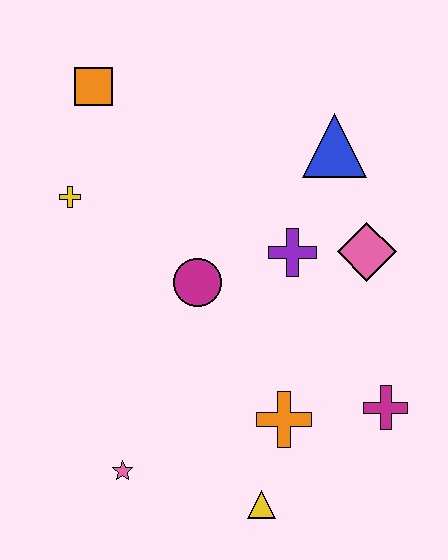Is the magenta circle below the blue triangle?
Yes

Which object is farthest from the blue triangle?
The pink star is farthest from the blue triangle.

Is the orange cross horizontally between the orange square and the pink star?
No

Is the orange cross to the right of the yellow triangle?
Yes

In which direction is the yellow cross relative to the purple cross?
The yellow cross is to the left of the purple cross.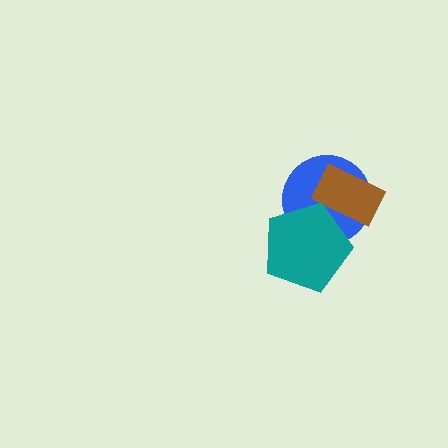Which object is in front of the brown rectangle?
The teal pentagon is in front of the brown rectangle.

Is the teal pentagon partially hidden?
No, no other shape covers it.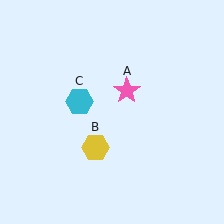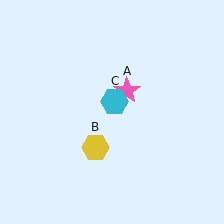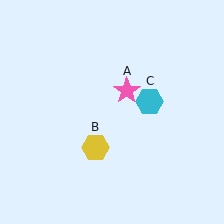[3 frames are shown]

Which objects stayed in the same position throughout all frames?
Pink star (object A) and yellow hexagon (object B) remained stationary.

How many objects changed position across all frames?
1 object changed position: cyan hexagon (object C).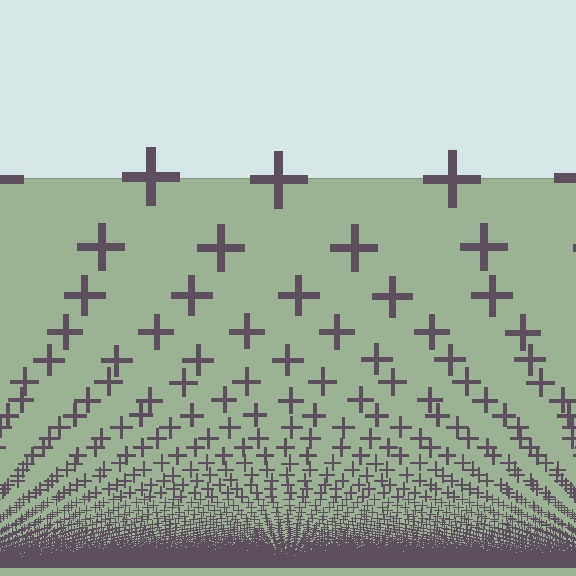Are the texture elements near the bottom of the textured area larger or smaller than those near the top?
Smaller. The gradient is inverted — elements near the bottom are smaller and denser.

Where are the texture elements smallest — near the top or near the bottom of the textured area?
Near the bottom.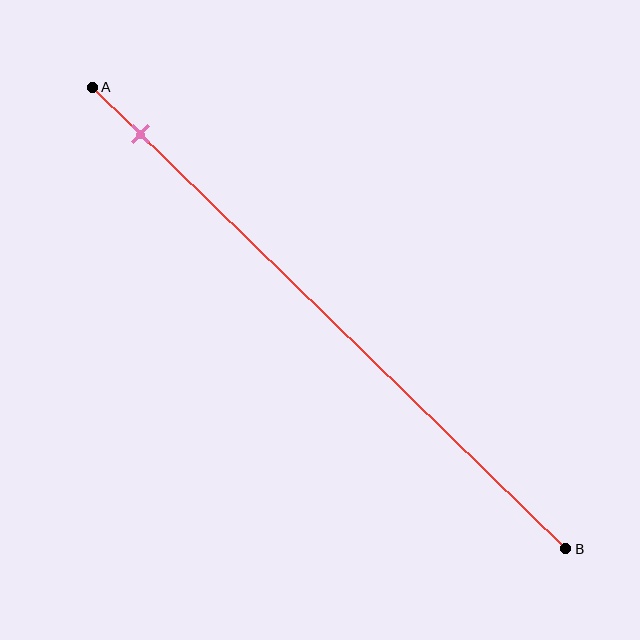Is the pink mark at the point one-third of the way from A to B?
No, the mark is at about 10% from A, not at the 33% one-third point.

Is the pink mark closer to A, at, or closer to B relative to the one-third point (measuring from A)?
The pink mark is closer to point A than the one-third point of segment AB.